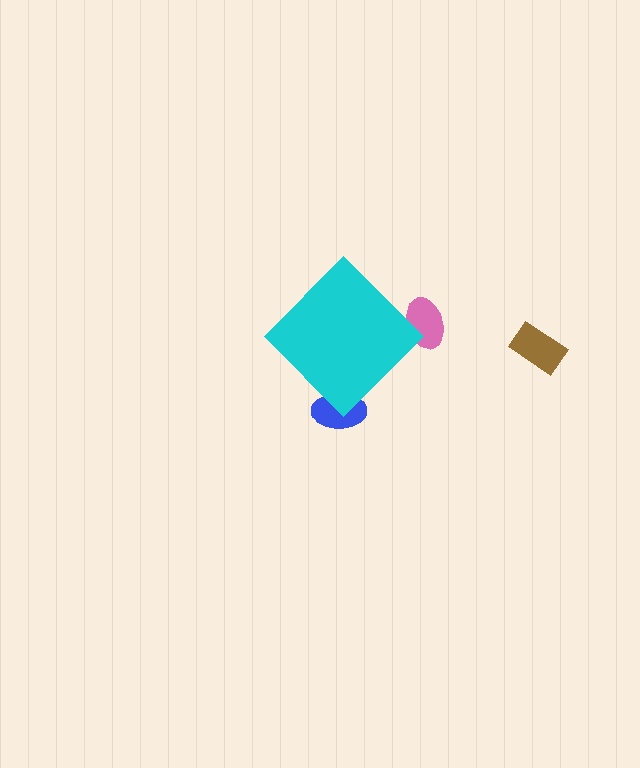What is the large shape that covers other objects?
A cyan diamond.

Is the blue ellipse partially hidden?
Yes, the blue ellipse is partially hidden behind the cyan diamond.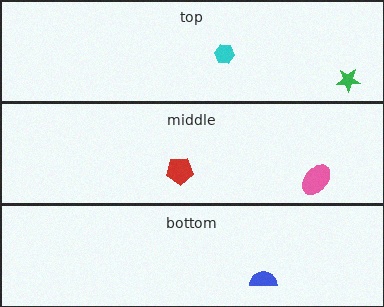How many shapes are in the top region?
2.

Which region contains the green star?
The top region.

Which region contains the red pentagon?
The middle region.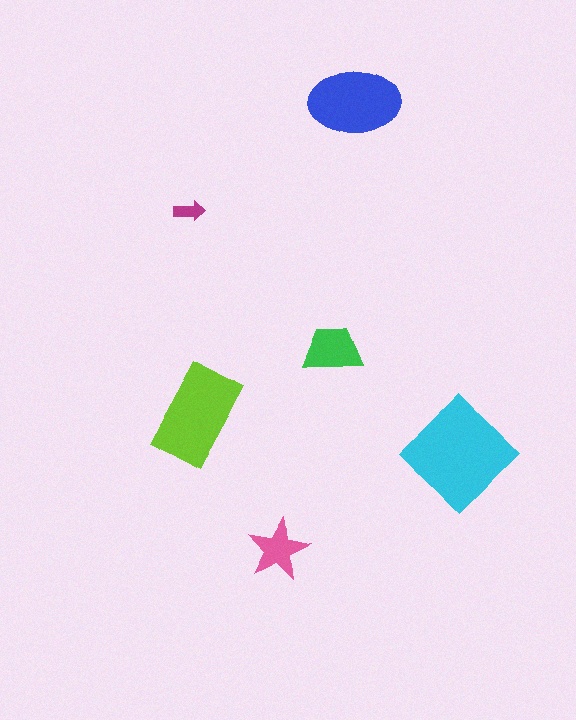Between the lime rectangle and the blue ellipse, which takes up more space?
The lime rectangle.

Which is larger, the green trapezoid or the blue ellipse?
The blue ellipse.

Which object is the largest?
The cyan diamond.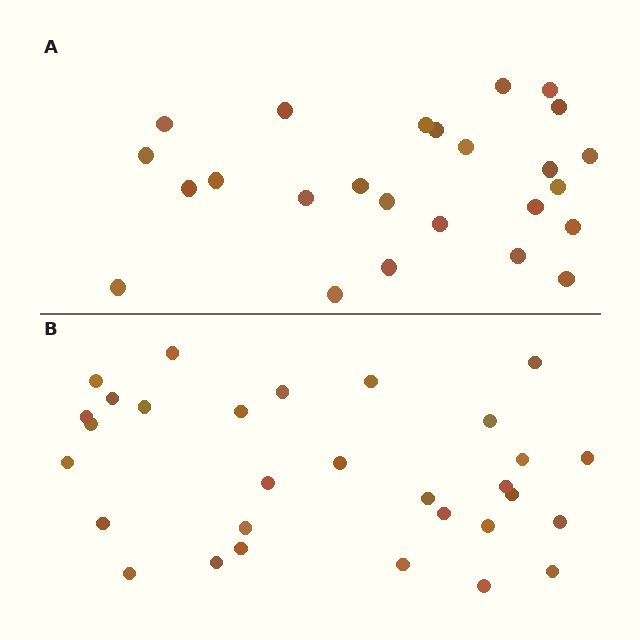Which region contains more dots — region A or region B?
Region B (the bottom region) has more dots.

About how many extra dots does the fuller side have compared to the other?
Region B has about 5 more dots than region A.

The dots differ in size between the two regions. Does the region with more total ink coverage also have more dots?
No. Region A has more total ink coverage because its dots are larger, but region B actually contains more individual dots. Total area can be misleading — the number of items is what matters here.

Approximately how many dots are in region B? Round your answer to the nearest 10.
About 30 dots.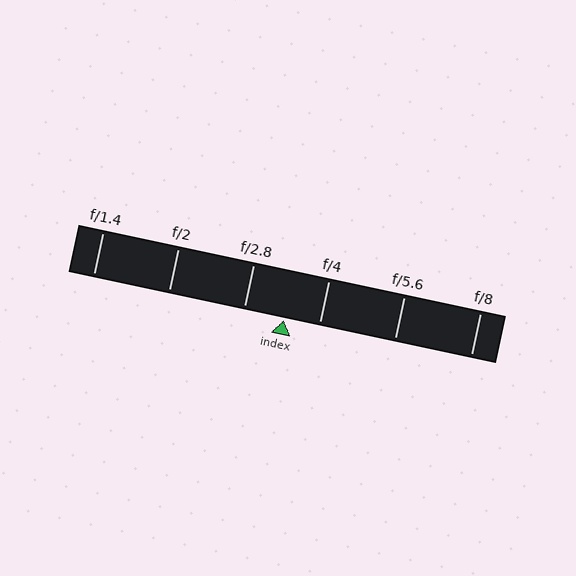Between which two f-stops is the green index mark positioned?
The index mark is between f/2.8 and f/4.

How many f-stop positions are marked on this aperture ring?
There are 6 f-stop positions marked.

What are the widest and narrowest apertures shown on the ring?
The widest aperture shown is f/1.4 and the narrowest is f/8.